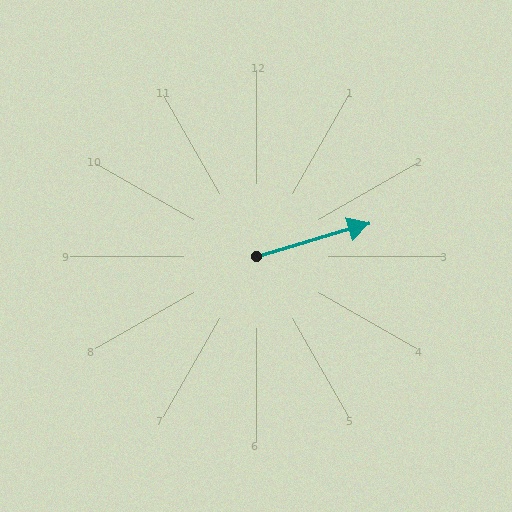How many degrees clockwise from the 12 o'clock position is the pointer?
Approximately 74 degrees.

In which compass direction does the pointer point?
East.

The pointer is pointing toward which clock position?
Roughly 2 o'clock.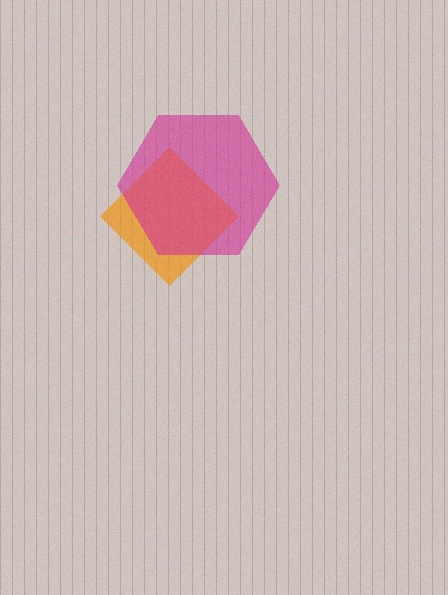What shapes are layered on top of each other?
The layered shapes are: an orange diamond, a magenta hexagon.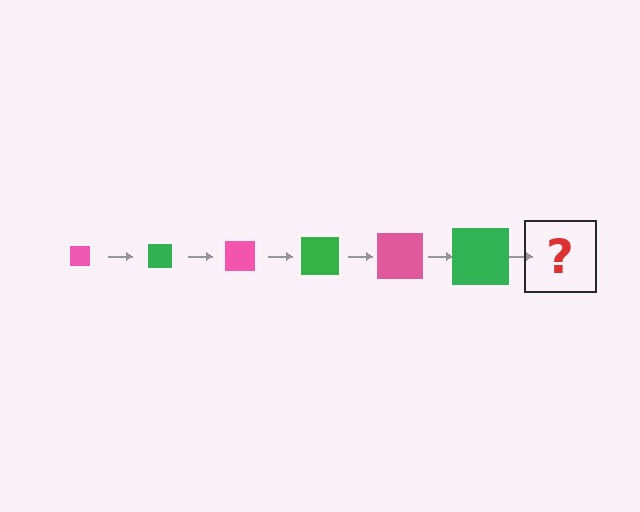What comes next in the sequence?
The next element should be a pink square, larger than the previous one.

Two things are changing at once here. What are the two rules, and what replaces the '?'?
The two rules are that the square grows larger each step and the color cycles through pink and green. The '?' should be a pink square, larger than the previous one.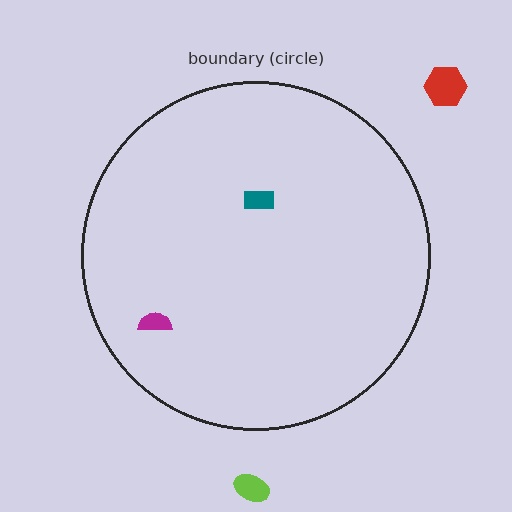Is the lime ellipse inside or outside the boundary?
Outside.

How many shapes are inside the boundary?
2 inside, 2 outside.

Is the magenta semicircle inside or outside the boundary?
Inside.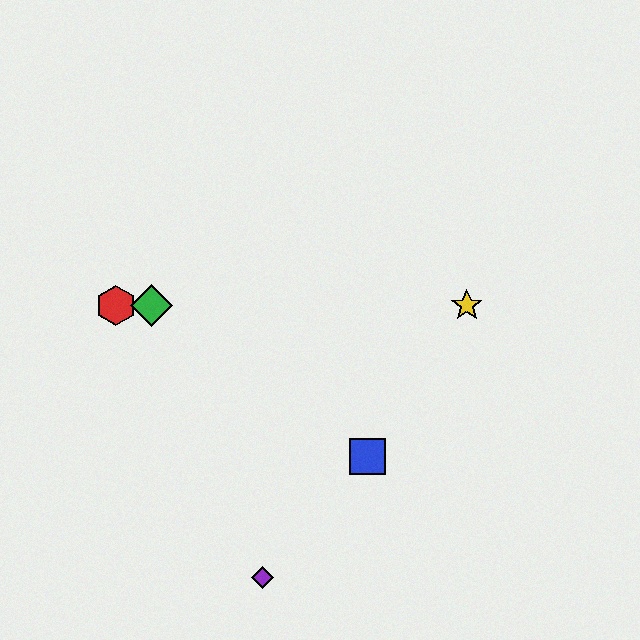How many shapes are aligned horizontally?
3 shapes (the red hexagon, the green diamond, the yellow star) are aligned horizontally.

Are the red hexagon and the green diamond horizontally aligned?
Yes, both are at y≈306.